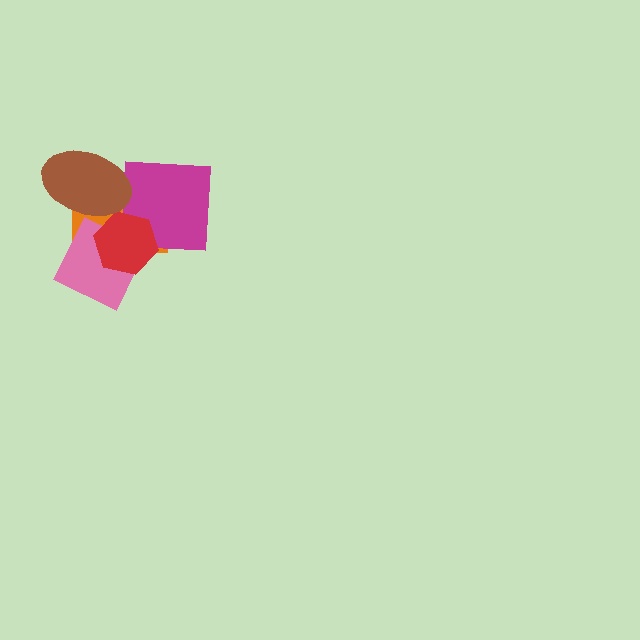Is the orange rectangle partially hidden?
Yes, it is partially covered by another shape.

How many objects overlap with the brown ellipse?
2 objects overlap with the brown ellipse.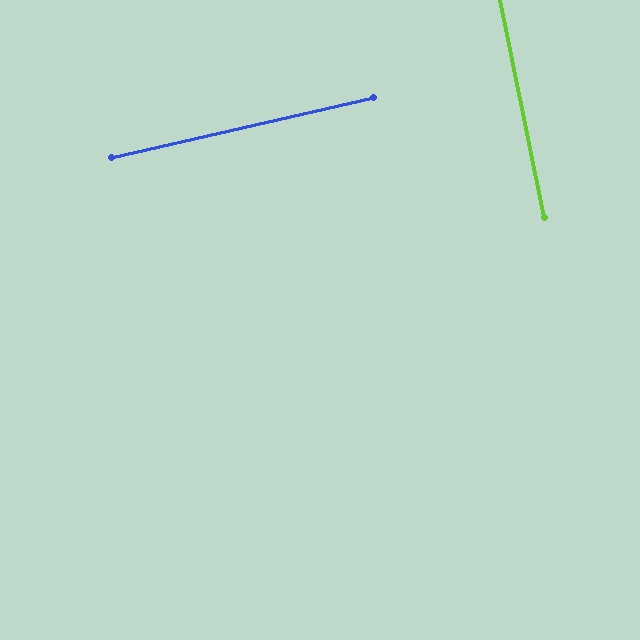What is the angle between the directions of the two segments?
Approximately 88 degrees.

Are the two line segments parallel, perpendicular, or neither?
Perpendicular — they meet at approximately 88°.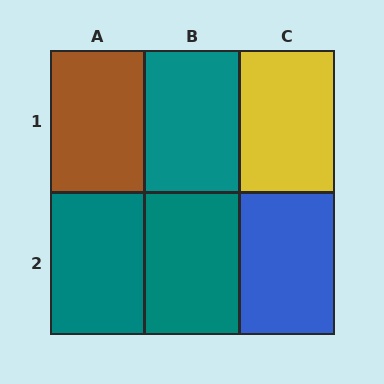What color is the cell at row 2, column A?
Teal.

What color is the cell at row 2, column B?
Teal.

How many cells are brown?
1 cell is brown.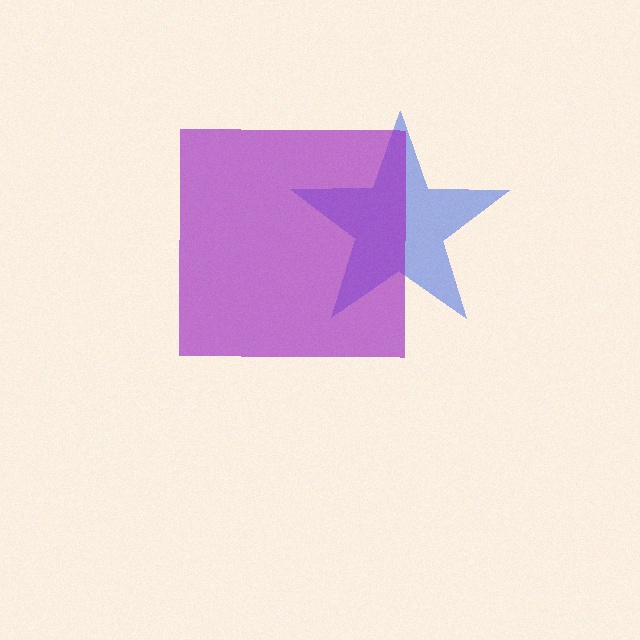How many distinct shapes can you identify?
There are 2 distinct shapes: a blue star, a purple square.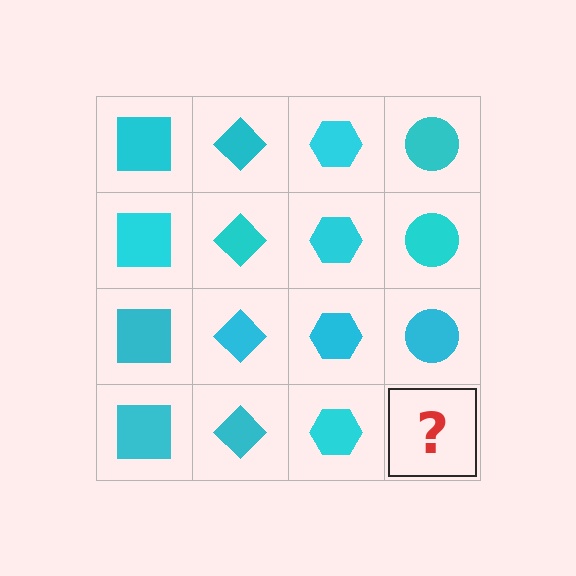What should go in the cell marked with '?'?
The missing cell should contain a cyan circle.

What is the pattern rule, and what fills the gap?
The rule is that each column has a consistent shape. The gap should be filled with a cyan circle.